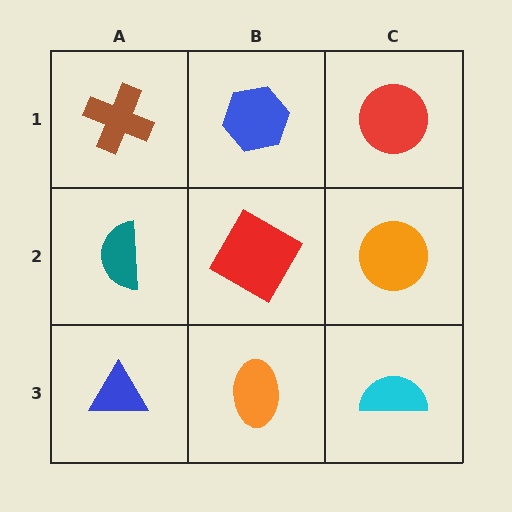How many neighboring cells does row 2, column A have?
3.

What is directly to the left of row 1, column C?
A blue hexagon.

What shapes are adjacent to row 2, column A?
A brown cross (row 1, column A), a blue triangle (row 3, column A), a red diamond (row 2, column B).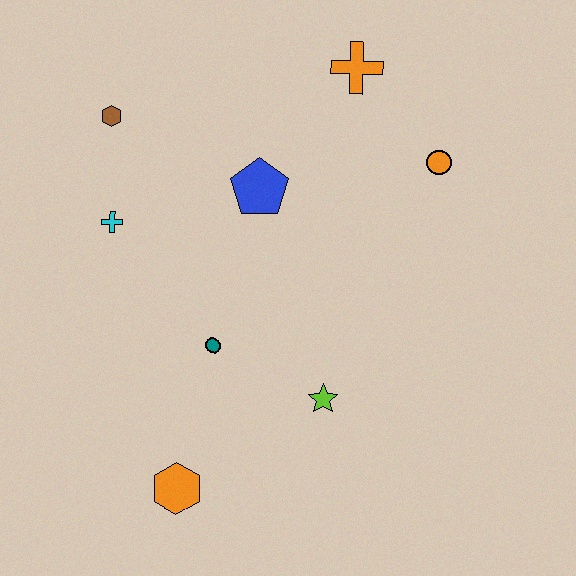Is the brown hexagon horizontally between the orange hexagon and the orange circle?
No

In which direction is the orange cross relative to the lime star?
The orange cross is above the lime star.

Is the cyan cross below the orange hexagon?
No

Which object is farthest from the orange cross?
The orange hexagon is farthest from the orange cross.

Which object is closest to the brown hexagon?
The cyan cross is closest to the brown hexagon.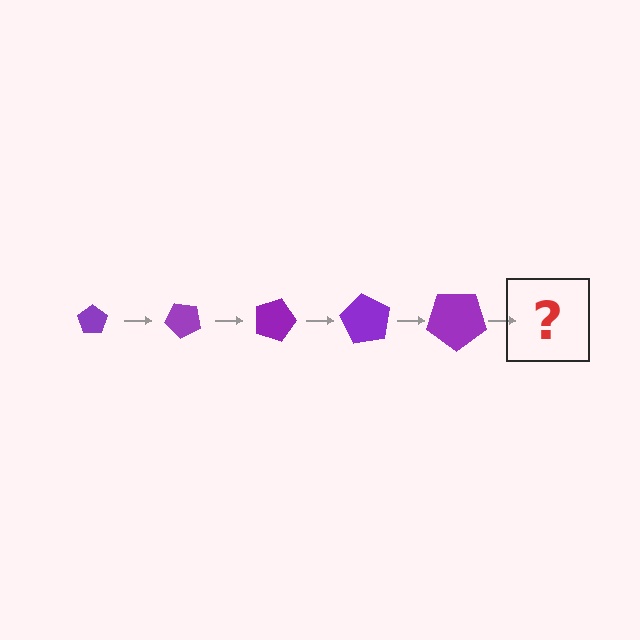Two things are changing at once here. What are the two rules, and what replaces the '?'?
The two rules are that the pentagon grows larger each step and it rotates 45 degrees each step. The '?' should be a pentagon, larger than the previous one and rotated 225 degrees from the start.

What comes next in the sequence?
The next element should be a pentagon, larger than the previous one and rotated 225 degrees from the start.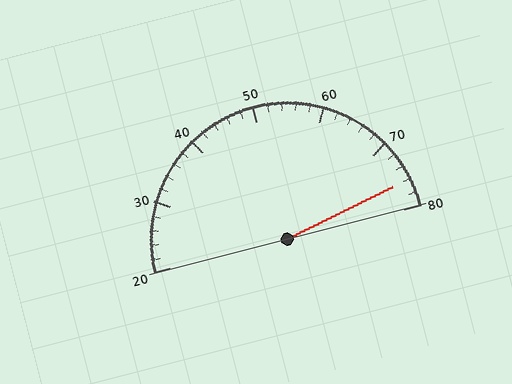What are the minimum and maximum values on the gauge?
The gauge ranges from 20 to 80.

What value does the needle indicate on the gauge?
The needle indicates approximately 76.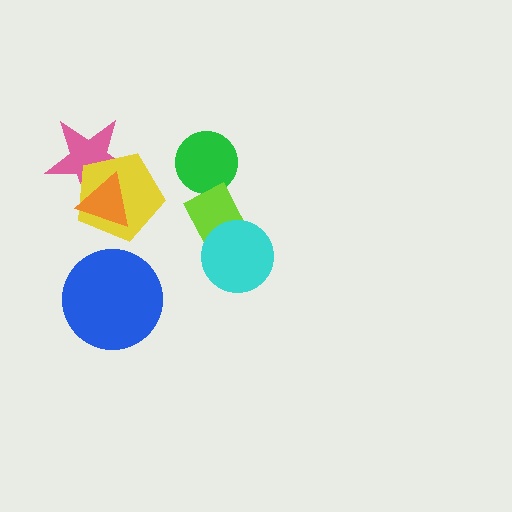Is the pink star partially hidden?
Yes, it is partially covered by another shape.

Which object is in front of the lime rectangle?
The cyan circle is in front of the lime rectangle.